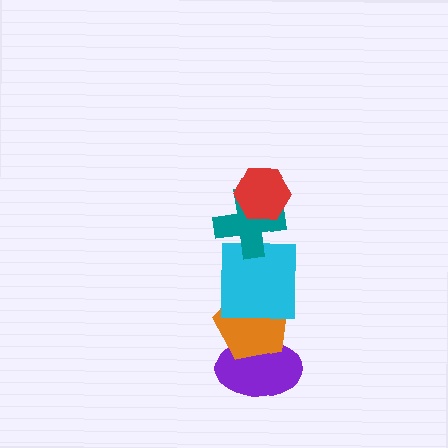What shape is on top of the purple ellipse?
The orange pentagon is on top of the purple ellipse.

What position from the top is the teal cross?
The teal cross is 2nd from the top.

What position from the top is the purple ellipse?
The purple ellipse is 5th from the top.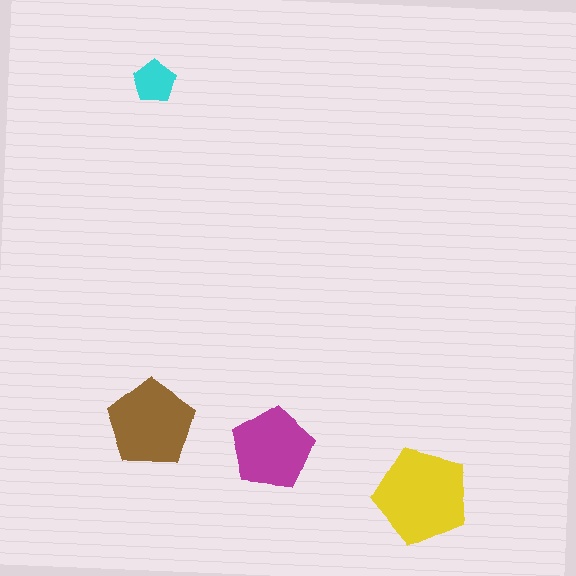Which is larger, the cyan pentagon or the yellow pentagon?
The yellow one.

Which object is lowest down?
The yellow pentagon is bottommost.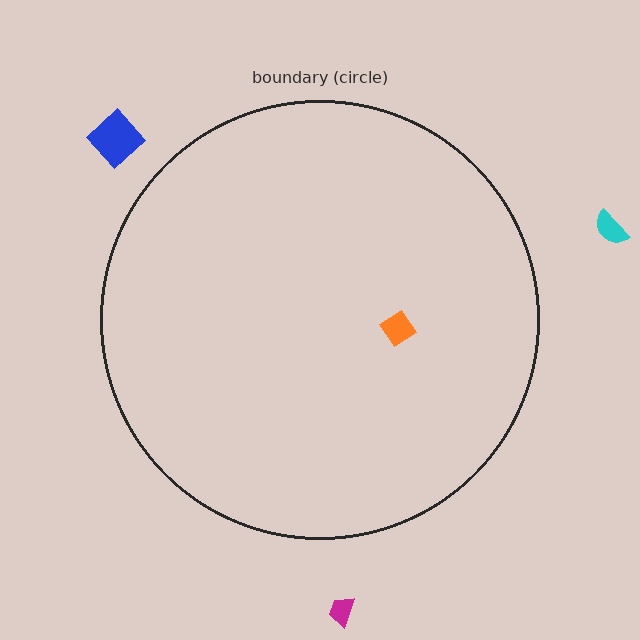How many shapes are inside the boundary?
1 inside, 3 outside.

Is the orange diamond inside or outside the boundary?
Inside.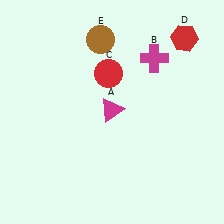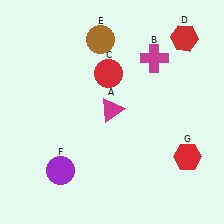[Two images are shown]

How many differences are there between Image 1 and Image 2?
There are 2 differences between the two images.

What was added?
A purple circle (F), a red hexagon (G) were added in Image 2.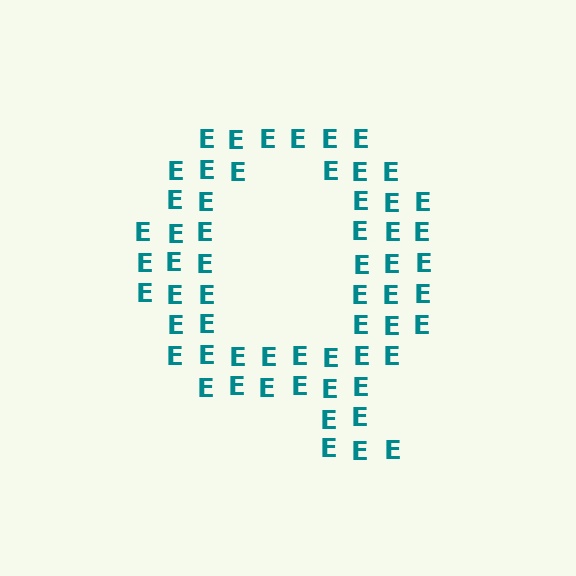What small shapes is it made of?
It is made of small letter E's.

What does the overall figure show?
The overall figure shows the letter Q.